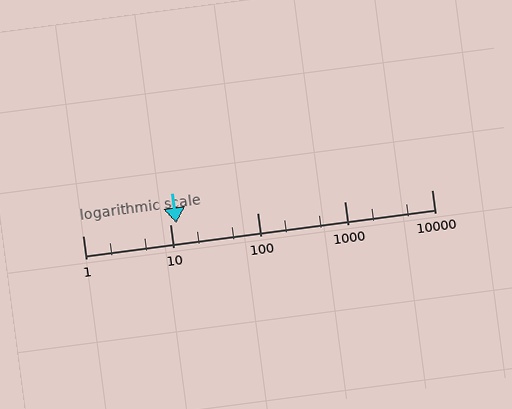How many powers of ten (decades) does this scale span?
The scale spans 4 decades, from 1 to 10000.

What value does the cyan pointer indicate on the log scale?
The pointer indicates approximately 12.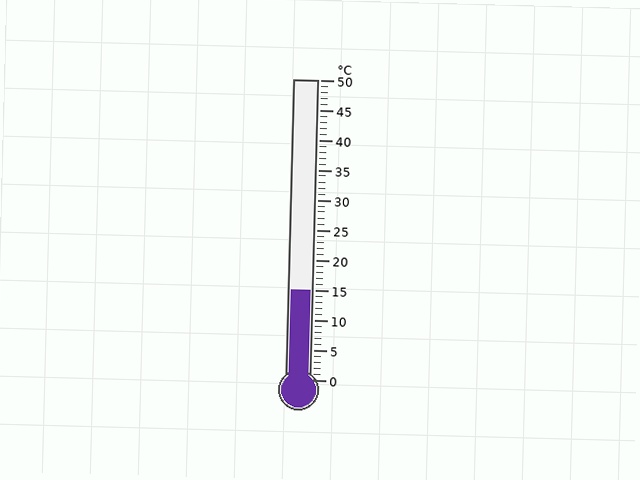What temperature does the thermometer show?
The thermometer shows approximately 15°C.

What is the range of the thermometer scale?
The thermometer scale ranges from 0°C to 50°C.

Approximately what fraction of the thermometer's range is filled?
The thermometer is filled to approximately 30% of its range.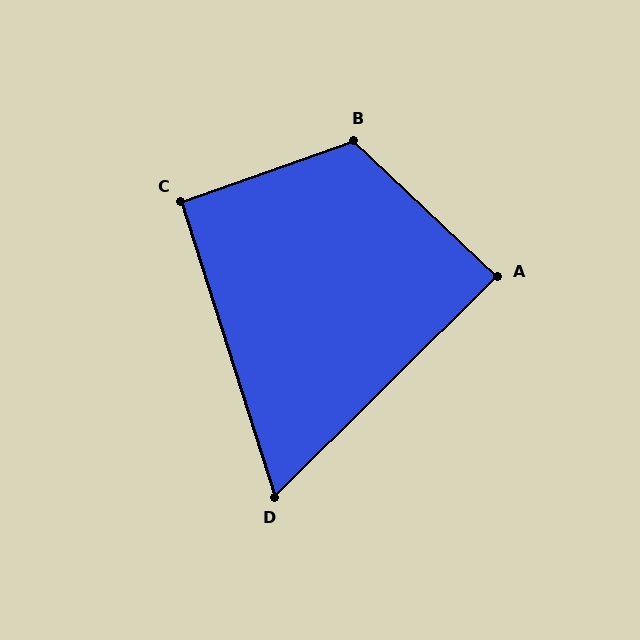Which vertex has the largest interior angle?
B, at approximately 117 degrees.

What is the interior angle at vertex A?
Approximately 88 degrees (approximately right).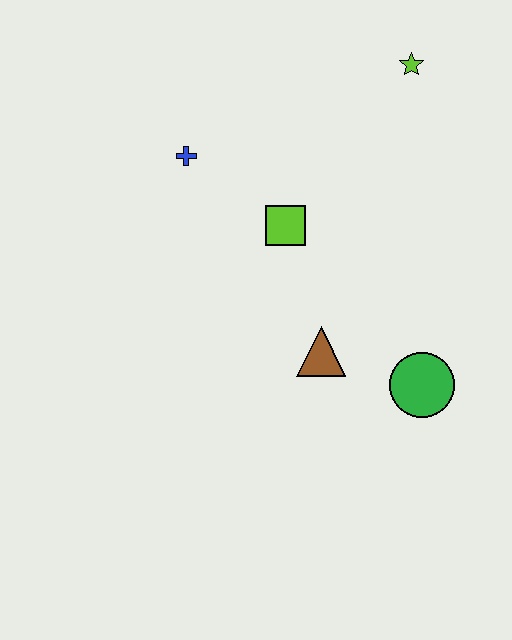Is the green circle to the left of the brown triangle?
No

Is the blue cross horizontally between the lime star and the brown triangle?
No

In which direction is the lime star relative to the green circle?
The lime star is above the green circle.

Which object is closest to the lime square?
The blue cross is closest to the lime square.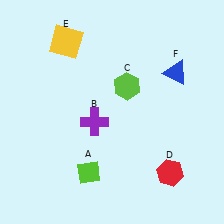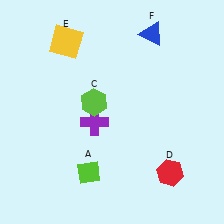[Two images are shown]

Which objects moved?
The objects that moved are: the lime hexagon (C), the blue triangle (F).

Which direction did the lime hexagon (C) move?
The lime hexagon (C) moved left.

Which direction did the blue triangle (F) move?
The blue triangle (F) moved up.